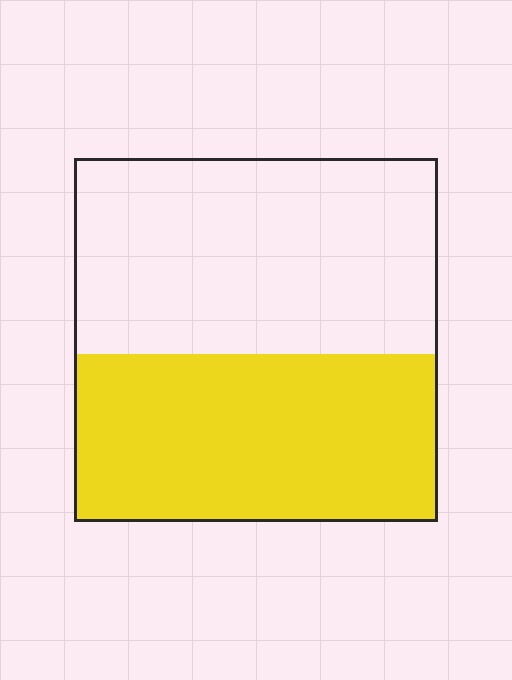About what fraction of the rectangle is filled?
About one half (1/2).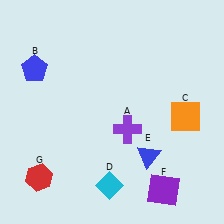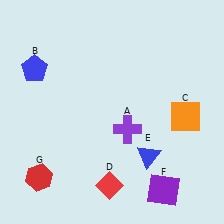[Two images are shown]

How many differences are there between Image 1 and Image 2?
There is 1 difference between the two images.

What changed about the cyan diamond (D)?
In Image 1, D is cyan. In Image 2, it changed to red.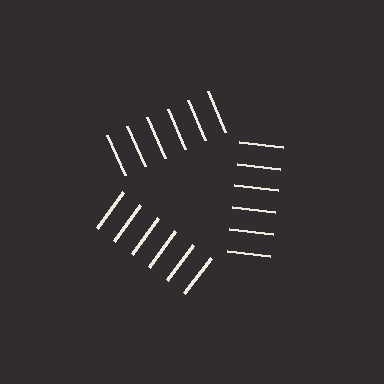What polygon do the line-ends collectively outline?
An illusory triangle — the line segments terminate on its edges but no continuous stroke is drawn.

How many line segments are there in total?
18 — 6 along each of the 3 edges.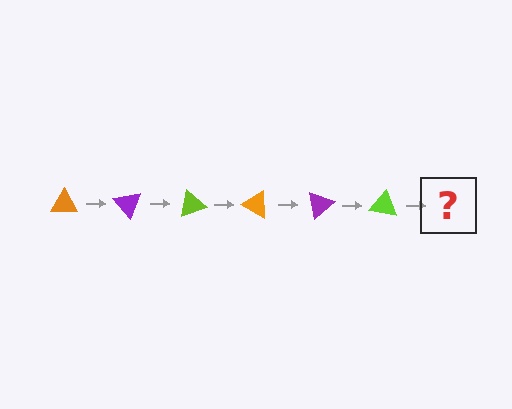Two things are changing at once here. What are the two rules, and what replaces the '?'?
The two rules are that it rotates 50 degrees each step and the color cycles through orange, purple, and lime. The '?' should be an orange triangle, rotated 300 degrees from the start.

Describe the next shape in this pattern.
It should be an orange triangle, rotated 300 degrees from the start.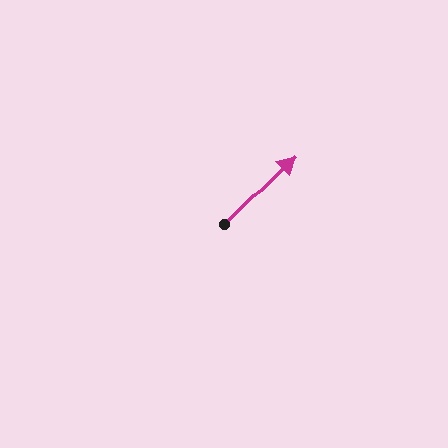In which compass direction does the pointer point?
Northeast.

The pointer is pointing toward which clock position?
Roughly 2 o'clock.